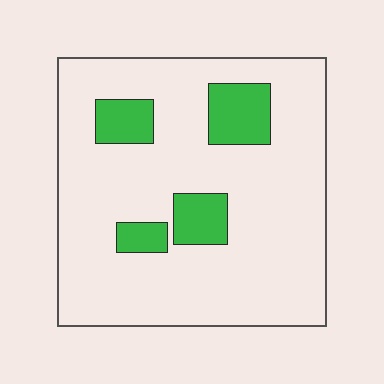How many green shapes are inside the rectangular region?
4.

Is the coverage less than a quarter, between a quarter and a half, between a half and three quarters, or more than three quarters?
Less than a quarter.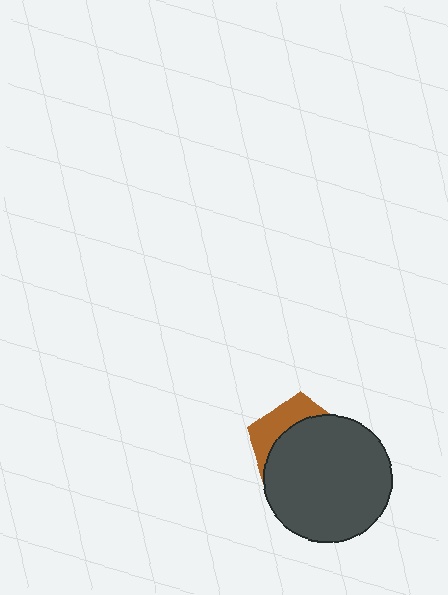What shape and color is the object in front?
The object in front is a dark gray circle.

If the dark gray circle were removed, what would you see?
You would see the complete brown pentagon.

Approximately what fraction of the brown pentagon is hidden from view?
Roughly 70% of the brown pentagon is hidden behind the dark gray circle.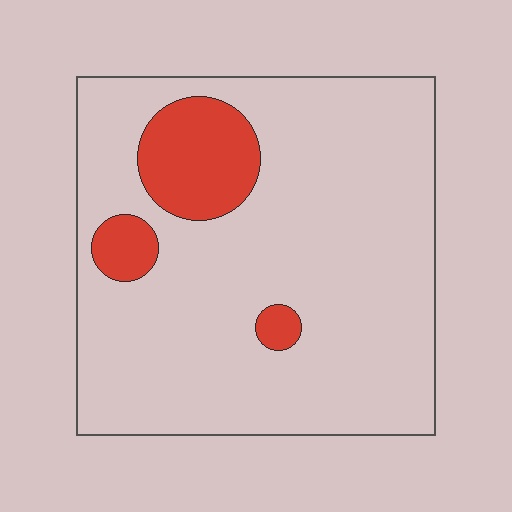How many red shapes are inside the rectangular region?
3.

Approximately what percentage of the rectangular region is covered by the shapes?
Approximately 15%.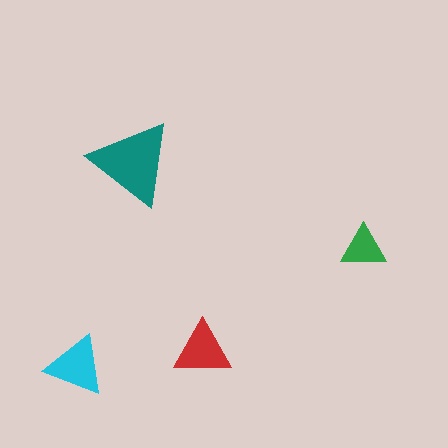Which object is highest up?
The teal triangle is topmost.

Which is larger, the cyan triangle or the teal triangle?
The teal one.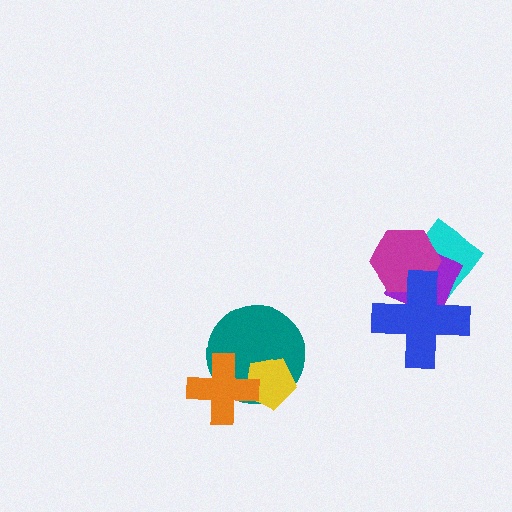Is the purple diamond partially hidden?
Yes, it is partially covered by another shape.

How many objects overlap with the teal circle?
2 objects overlap with the teal circle.